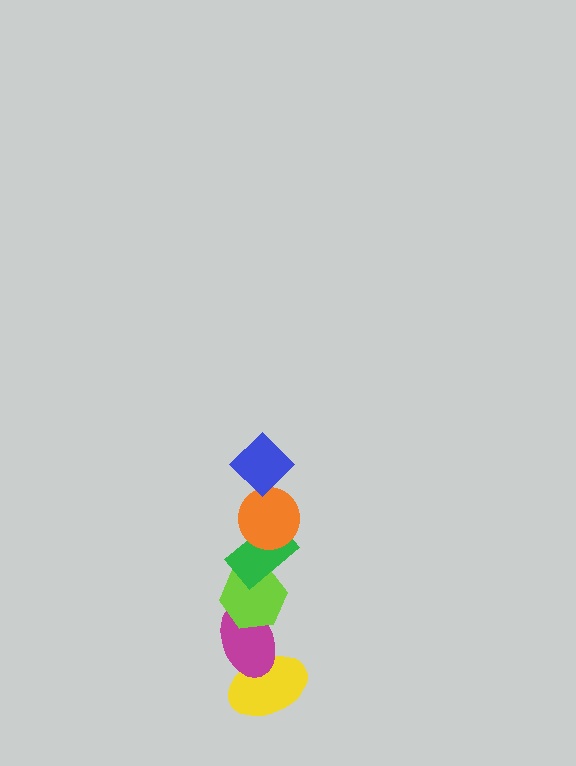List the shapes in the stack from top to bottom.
From top to bottom: the blue diamond, the orange circle, the green rectangle, the lime hexagon, the magenta ellipse, the yellow ellipse.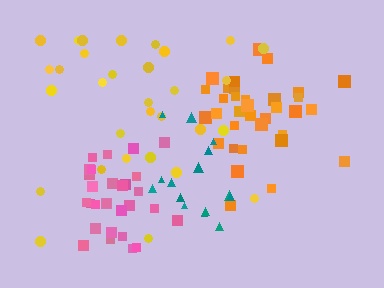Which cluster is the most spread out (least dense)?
Yellow.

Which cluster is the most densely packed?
Pink.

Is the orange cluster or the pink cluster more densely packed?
Pink.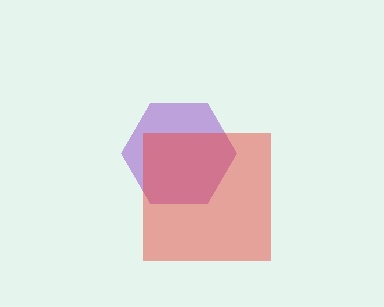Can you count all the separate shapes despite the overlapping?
Yes, there are 2 separate shapes.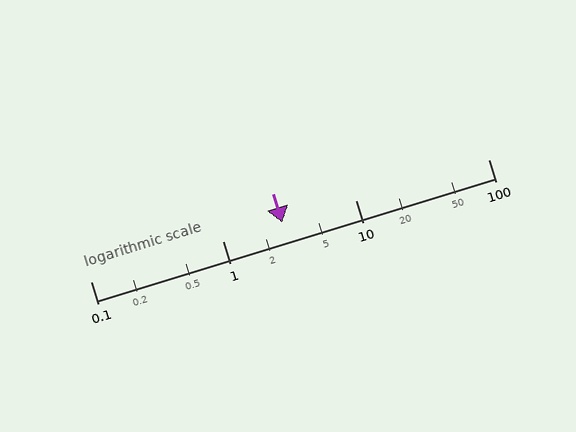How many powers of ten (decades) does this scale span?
The scale spans 3 decades, from 0.1 to 100.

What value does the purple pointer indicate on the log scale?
The pointer indicates approximately 2.8.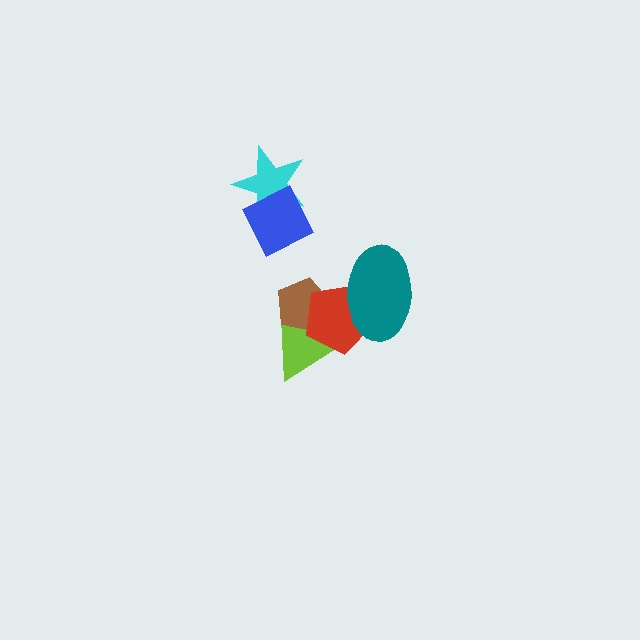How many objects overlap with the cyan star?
1 object overlaps with the cyan star.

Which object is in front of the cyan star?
The blue diamond is in front of the cyan star.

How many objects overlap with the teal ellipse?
2 objects overlap with the teal ellipse.